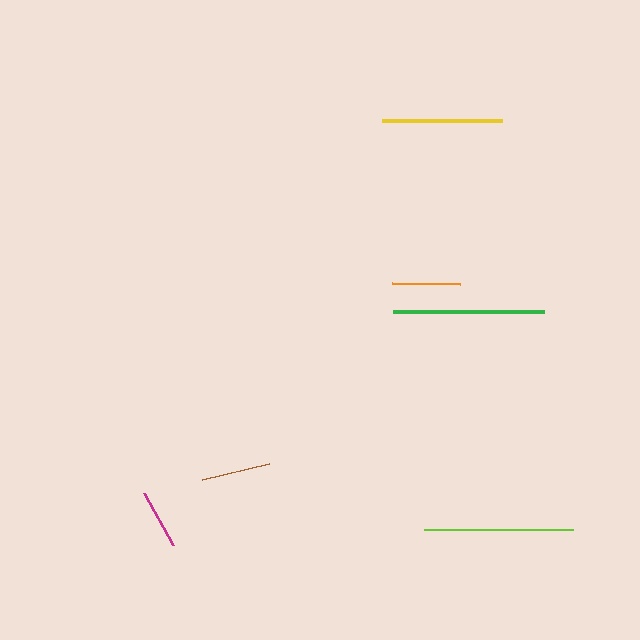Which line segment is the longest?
The green line is the longest at approximately 151 pixels.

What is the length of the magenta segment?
The magenta segment is approximately 60 pixels long.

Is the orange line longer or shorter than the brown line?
The brown line is longer than the orange line.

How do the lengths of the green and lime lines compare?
The green and lime lines are approximately the same length.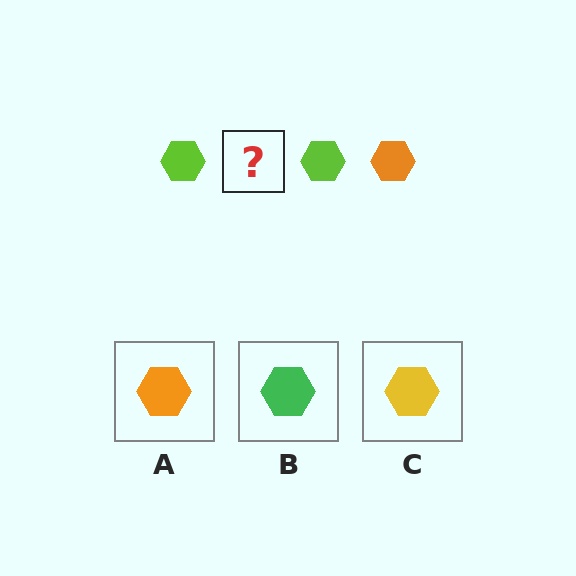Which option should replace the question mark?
Option A.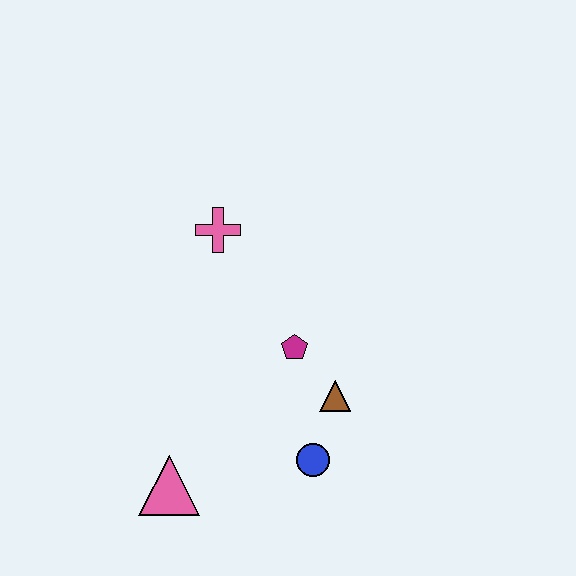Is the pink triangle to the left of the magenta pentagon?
Yes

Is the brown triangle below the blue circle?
No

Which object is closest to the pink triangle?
The blue circle is closest to the pink triangle.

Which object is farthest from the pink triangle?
The pink cross is farthest from the pink triangle.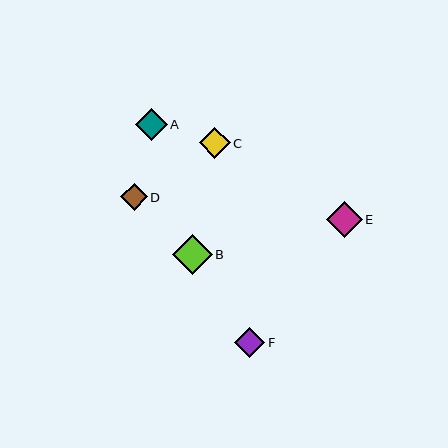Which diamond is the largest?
Diamond B is the largest with a size of approximately 40 pixels.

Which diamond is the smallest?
Diamond D is the smallest with a size of approximately 27 pixels.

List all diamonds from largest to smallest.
From largest to smallest: B, E, A, C, F, D.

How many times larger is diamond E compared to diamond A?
Diamond E is approximately 1.1 times the size of diamond A.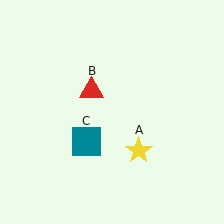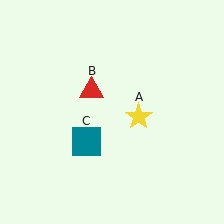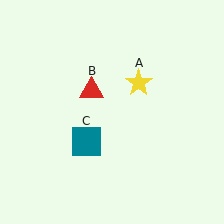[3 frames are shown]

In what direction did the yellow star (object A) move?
The yellow star (object A) moved up.